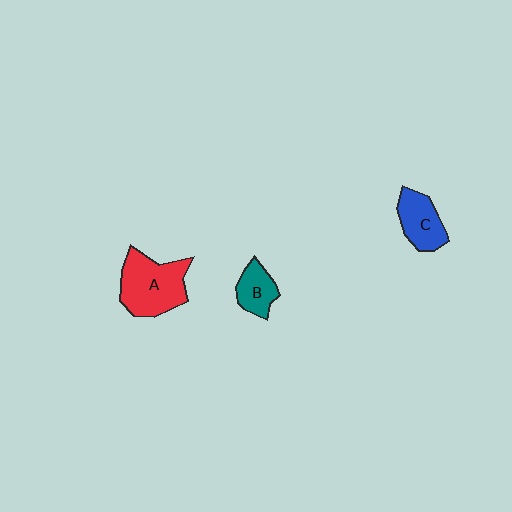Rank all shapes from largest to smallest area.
From largest to smallest: A (red), C (blue), B (teal).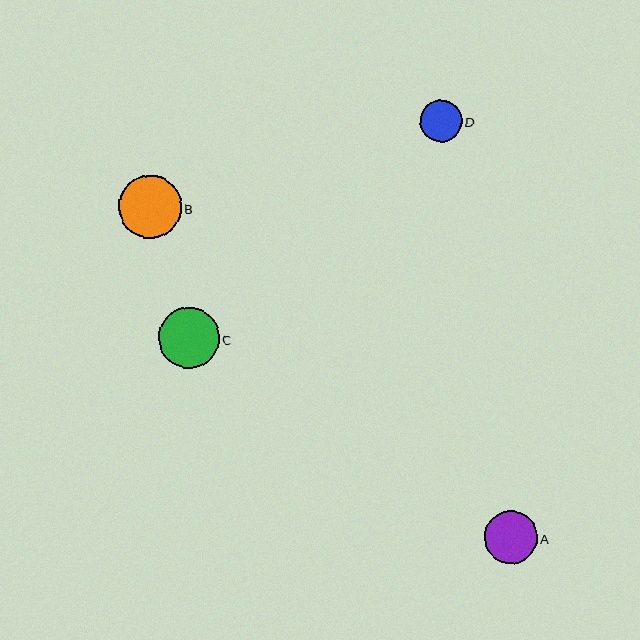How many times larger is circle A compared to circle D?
Circle A is approximately 1.2 times the size of circle D.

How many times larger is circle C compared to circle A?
Circle C is approximately 1.2 times the size of circle A.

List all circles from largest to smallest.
From largest to smallest: B, C, A, D.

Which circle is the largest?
Circle B is the largest with a size of approximately 63 pixels.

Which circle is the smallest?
Circle D is the smallest with a size of approximately 42 pixels.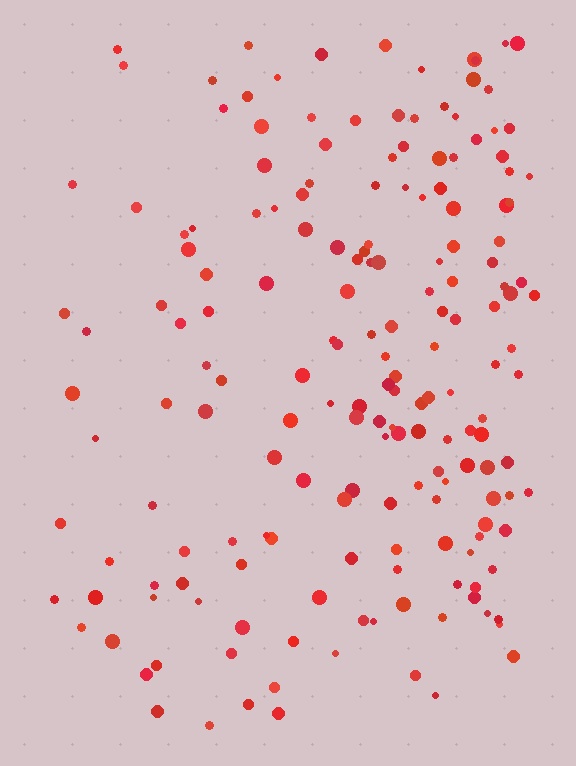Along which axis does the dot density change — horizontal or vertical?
Horizontal.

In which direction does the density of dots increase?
From left to right, with the right side densest.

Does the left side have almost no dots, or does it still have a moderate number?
Still a moderate number, just noticeably fewer than the right.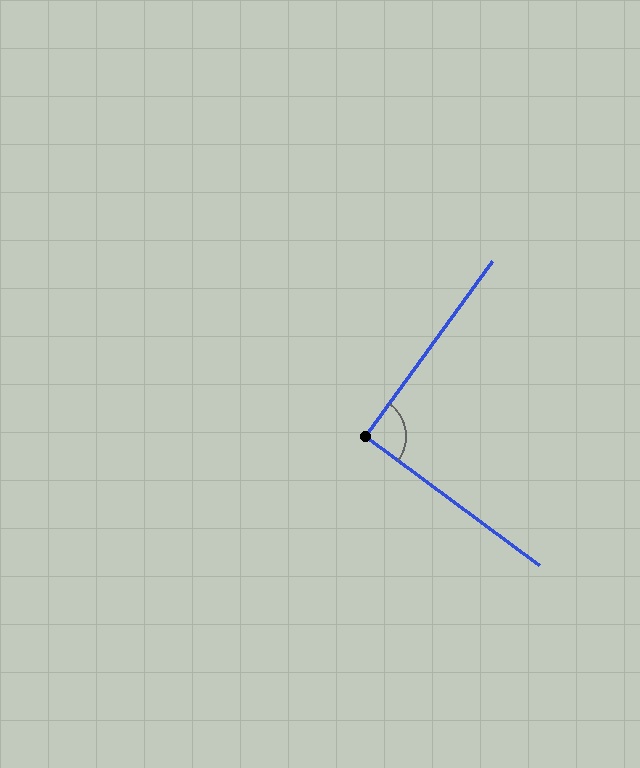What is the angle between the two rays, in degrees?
Approximately 91 degrees.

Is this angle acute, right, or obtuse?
It is approximately a right angle.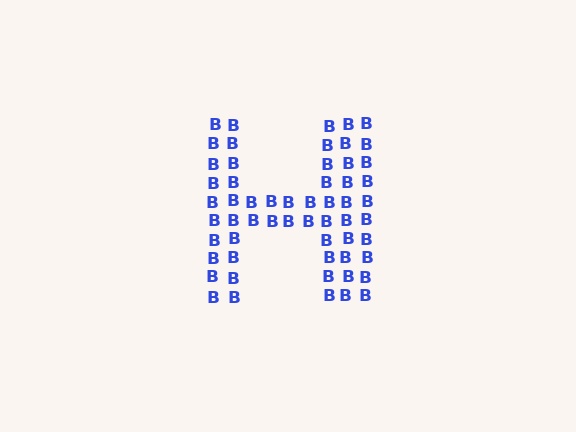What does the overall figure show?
The overall figure shows the letter H.